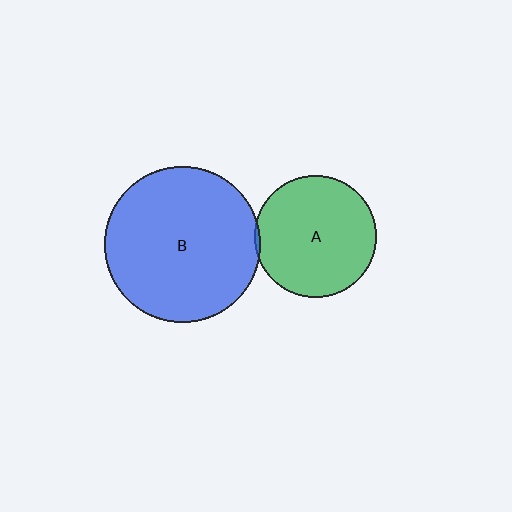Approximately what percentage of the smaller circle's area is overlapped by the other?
Approximately 5%.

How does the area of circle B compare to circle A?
Approximately 1.6 times.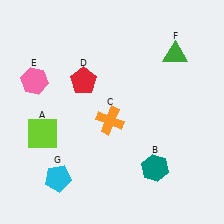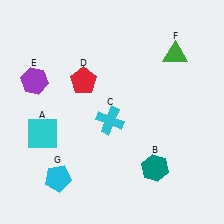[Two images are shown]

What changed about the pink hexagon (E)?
In Image 1, E is pink. In Image 2, it changed to purple.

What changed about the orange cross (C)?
In Image 1, C is orange. In Image 2, it changed to cyan.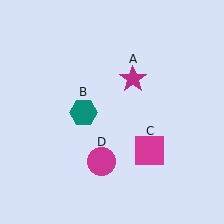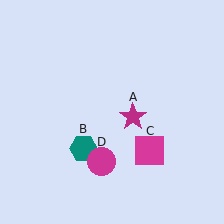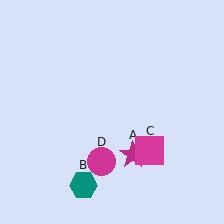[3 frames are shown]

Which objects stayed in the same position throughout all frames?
Magenta square (object C) and magenta circle (object D) remained stationary.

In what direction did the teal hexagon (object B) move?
The teal hexagon (object B) moved down.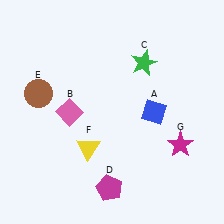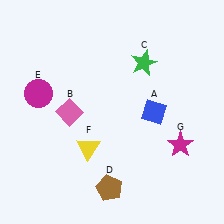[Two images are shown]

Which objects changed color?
D changed from magenta to brown. E changed from brown to magenta.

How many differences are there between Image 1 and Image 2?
There are 2 differences between the two images.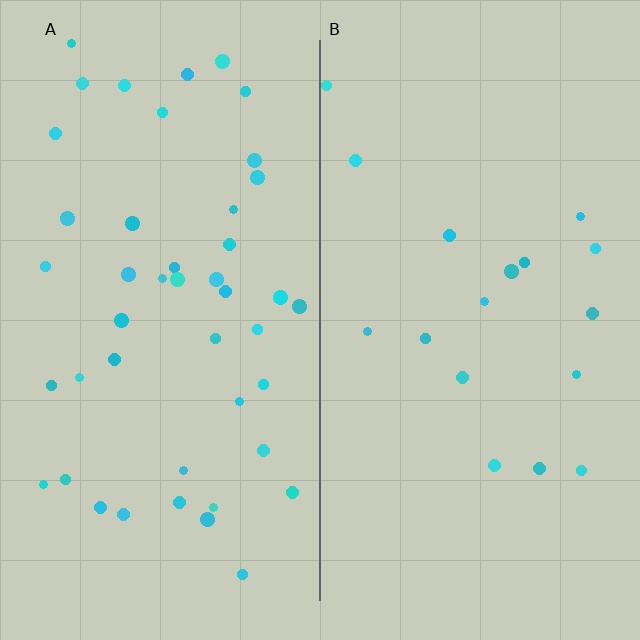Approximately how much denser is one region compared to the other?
Approximately 2.6× — region A over region B.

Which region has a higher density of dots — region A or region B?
A (the left).